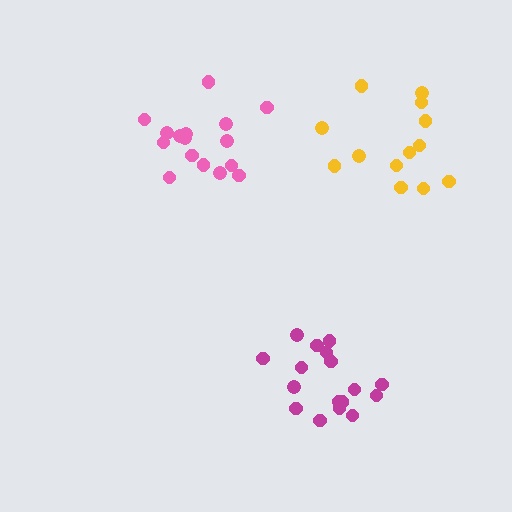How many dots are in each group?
Group 1: 16 dots, Group 2: 13 dots, Group 3: 17 dots (46 total).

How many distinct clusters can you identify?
There are 3 distinct clusters.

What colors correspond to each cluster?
The clusters are colored: pink, yellow, magenta.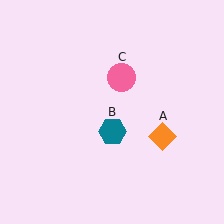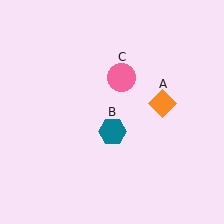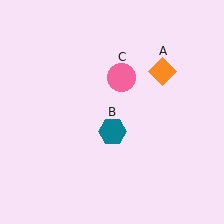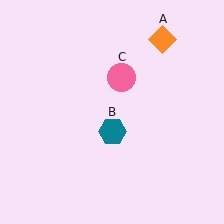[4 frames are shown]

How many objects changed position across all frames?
1 object changed position: orange diamond (object A).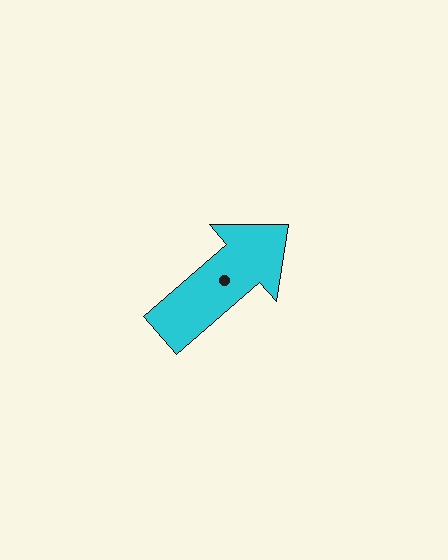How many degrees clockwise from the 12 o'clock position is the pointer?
Approximately 49 degrees.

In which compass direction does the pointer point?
Northeast.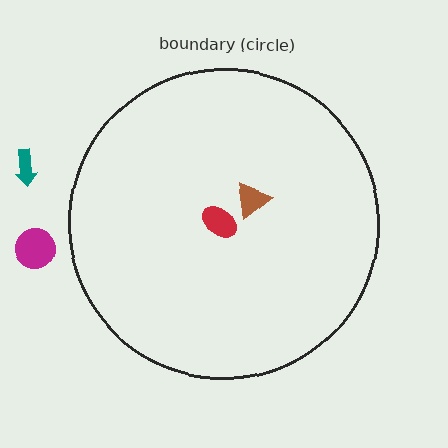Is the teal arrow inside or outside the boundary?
Outside.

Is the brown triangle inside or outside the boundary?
Inside.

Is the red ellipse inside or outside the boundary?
Inside.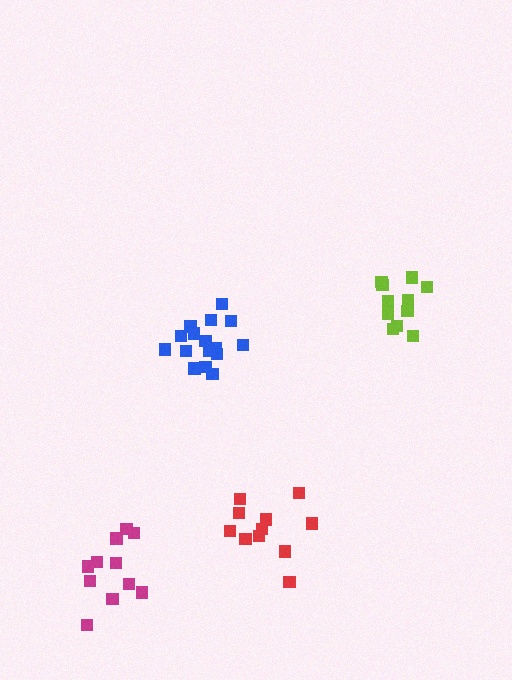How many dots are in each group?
Group 1: 11 dots, Group 2: 16 dots, Group 3: 11 dots, Group 4: 11 dots (49 total).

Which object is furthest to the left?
The magenta cluster is leftmost.